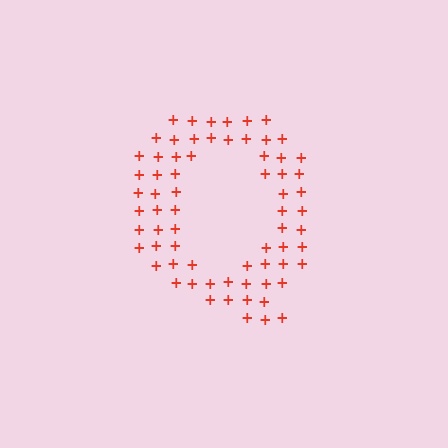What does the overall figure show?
The overall figure shows the letter Q.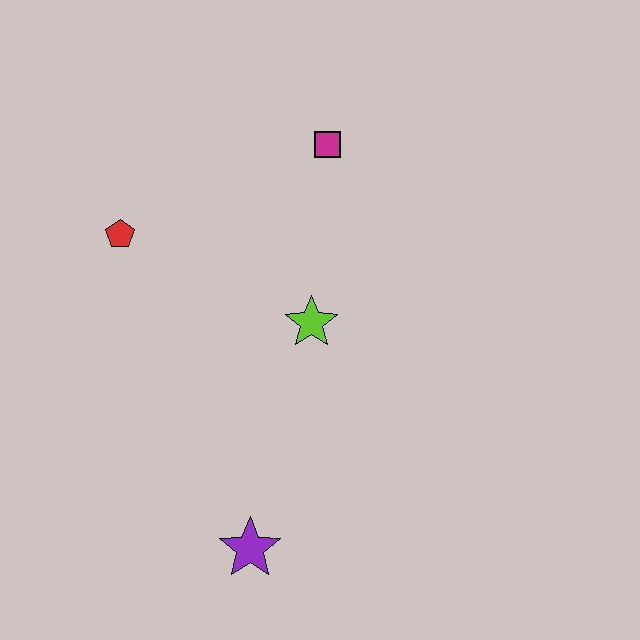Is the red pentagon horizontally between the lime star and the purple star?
No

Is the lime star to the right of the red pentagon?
Yes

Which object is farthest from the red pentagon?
The purple star is farthest from the red pentagon.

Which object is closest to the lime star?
The magenta square is closest to the lime star.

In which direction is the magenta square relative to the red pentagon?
The magenta square is to the right of the red pentagon.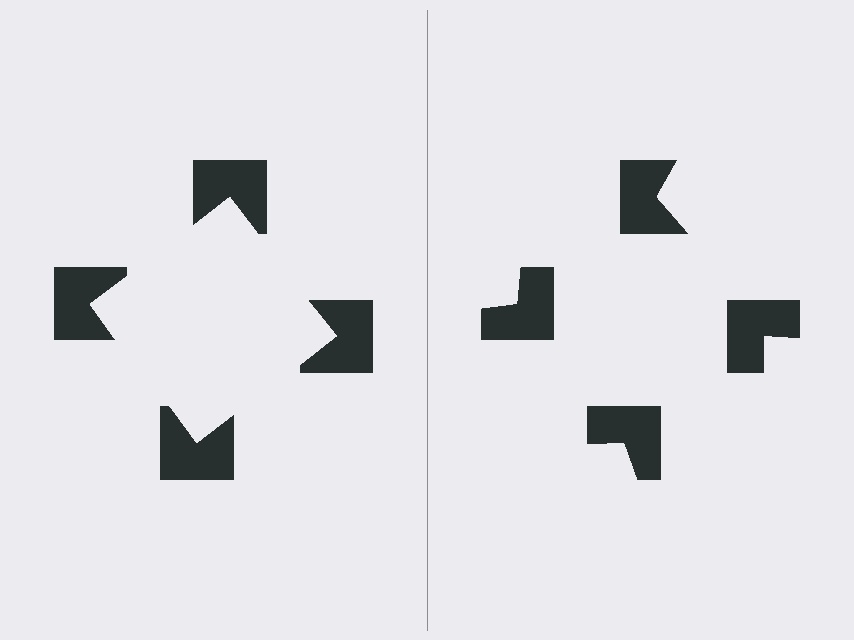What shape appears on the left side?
An illusory square.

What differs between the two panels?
The notched squares are positioned identically on both sides; only the wedge orientations differ. On the left they align to a square; on the right they are misaligned.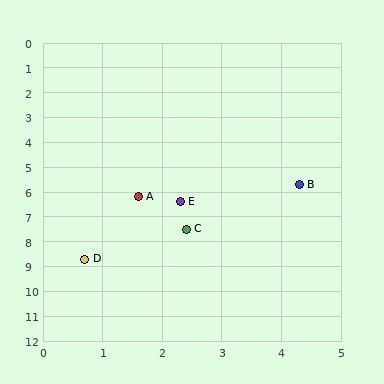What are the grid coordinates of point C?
Point C is at approximately (2.4, 7.5).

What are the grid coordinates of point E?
Point E is at approximately (2.3, 6.4).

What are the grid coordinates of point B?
Point B is at approximately (4.3, 5.7).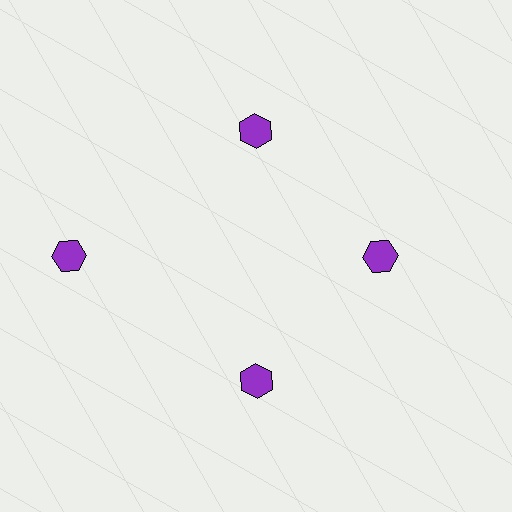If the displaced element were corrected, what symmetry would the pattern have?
It would have 4-fold rotational symmetry — the pattern would map onto itself every 90 degrees.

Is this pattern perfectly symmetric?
No. The 4 purple hexagons are arranged in a ring, but one element near the 9 o'clock position is pushed outward from the center, breaking the 4-fold rotational symmetry.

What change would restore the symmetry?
The symmetry would be restored by moving it inward, back onto the ring so that all 4 hexagons sit at equal angles and equal distance from the center.